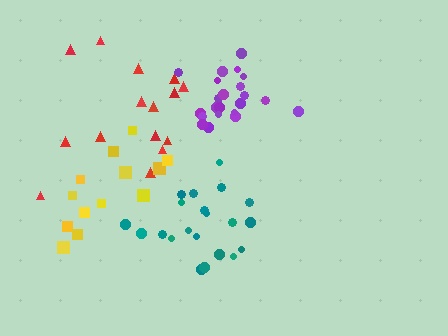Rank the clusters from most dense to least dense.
purple, teal, yellow, red.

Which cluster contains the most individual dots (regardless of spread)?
Purple (23).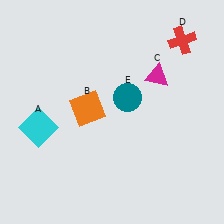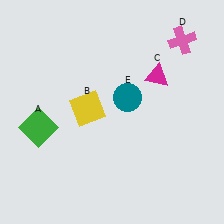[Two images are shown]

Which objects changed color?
A changed from cyan to green. B changed from orange to yellow. D changed from red to pink.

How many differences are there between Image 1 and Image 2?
There are 3 differences between the two images.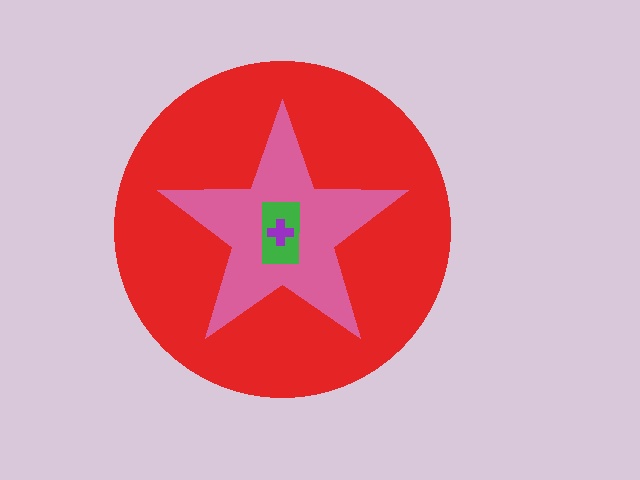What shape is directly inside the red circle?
The pink star.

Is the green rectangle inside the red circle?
Yes.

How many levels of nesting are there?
4.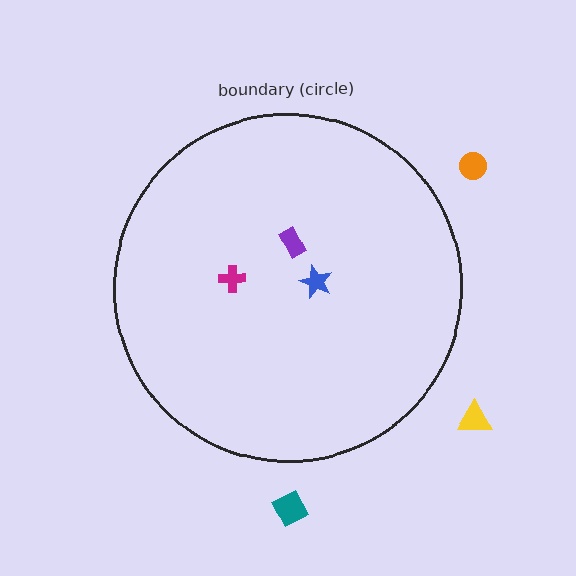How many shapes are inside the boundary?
3 inside, 3 outside.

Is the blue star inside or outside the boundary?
Inside.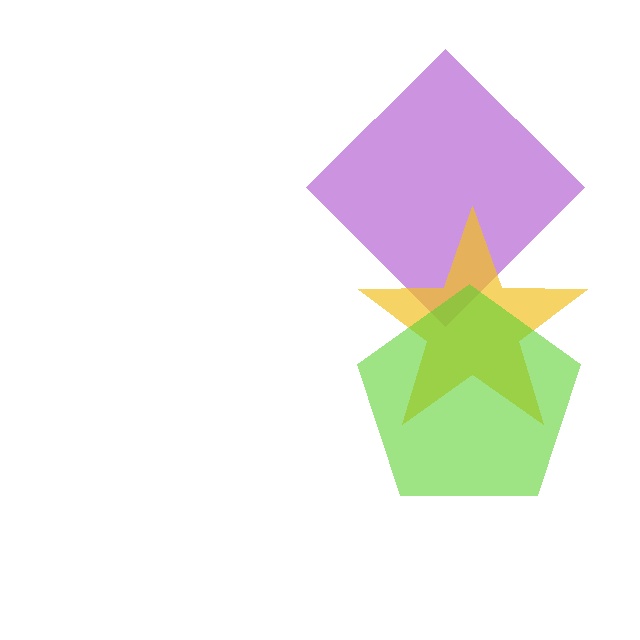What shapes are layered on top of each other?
The layered shapes are: a purple diamond, a yellow star, a lime pentagon.